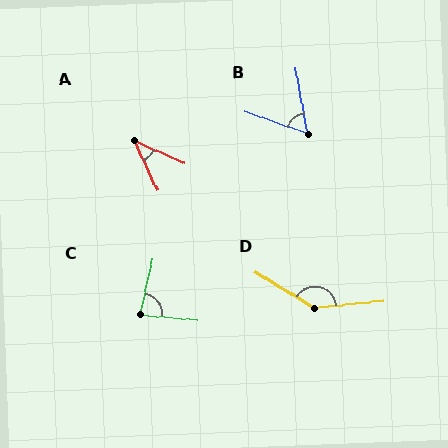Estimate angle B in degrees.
Approximately 61 degrees.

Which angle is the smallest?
A, at approximately 40 degrees.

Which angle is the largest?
D, at approximately 143 degrees.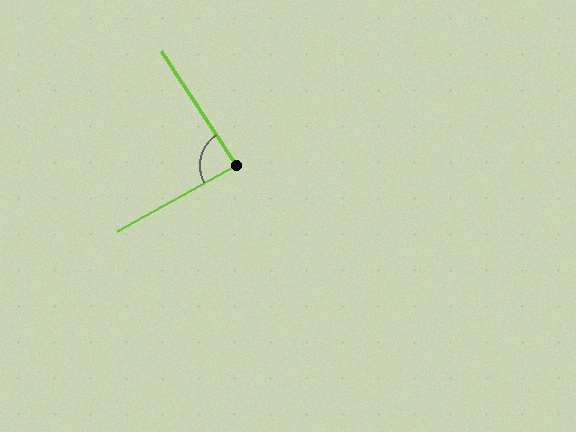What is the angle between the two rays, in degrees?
Approximately 85 degrees.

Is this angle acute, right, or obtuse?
It is approximately a right angle.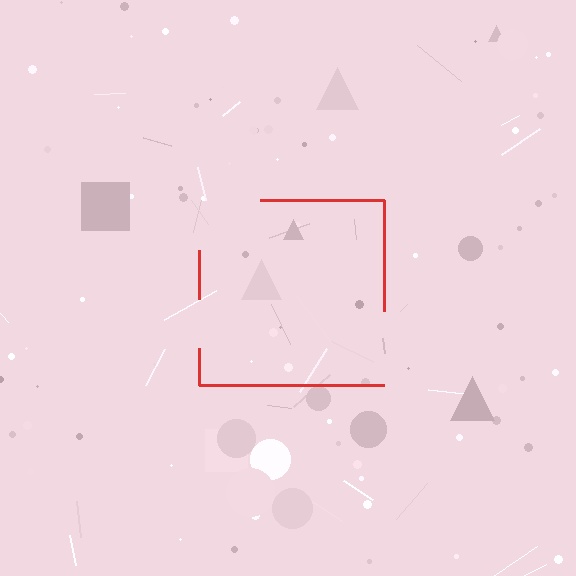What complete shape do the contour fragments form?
The contour fragments form a square.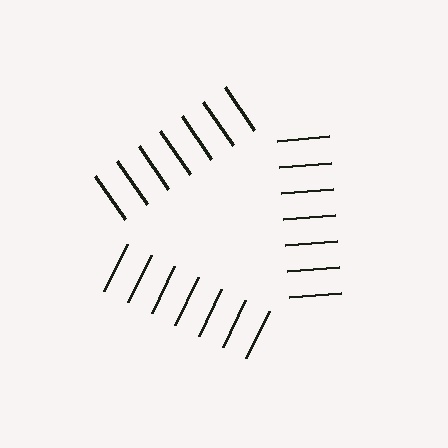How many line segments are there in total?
21 — 7 along each of the 3 edges.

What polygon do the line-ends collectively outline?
An illusory triangle — the line segments terminate on its edges but no continuous stroke is drawn.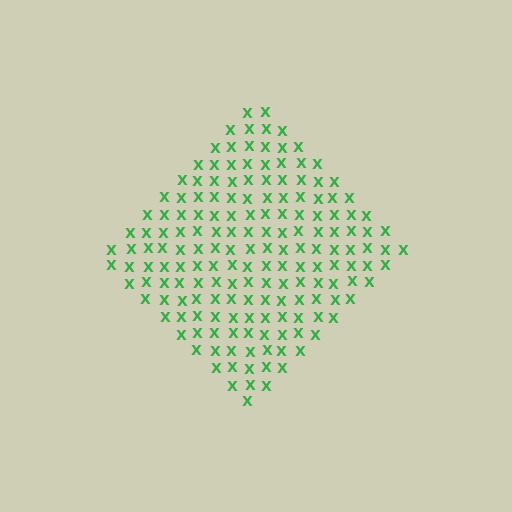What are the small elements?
The small elements are letter X's.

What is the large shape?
The large shape is a diamond.